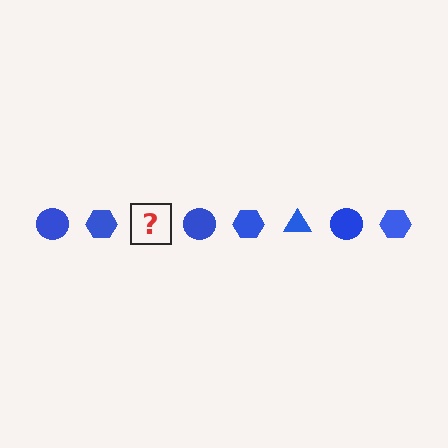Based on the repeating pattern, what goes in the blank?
The blank should be a blue triangle.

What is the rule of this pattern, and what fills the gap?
The rule is that the pattern cycles through circle, hexagon, triangle shapes in blue. The gap should be filled with a blue triangle.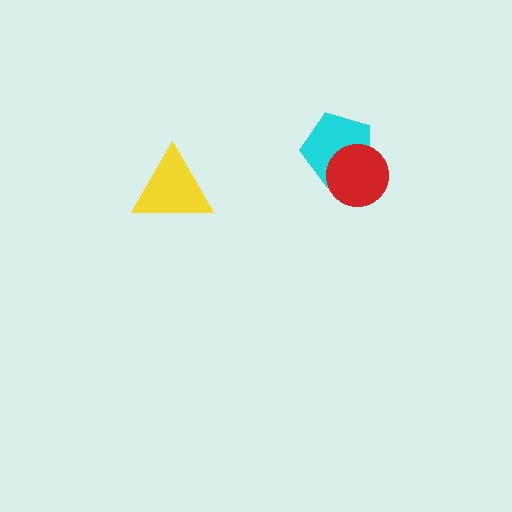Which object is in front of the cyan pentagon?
The red circle is in front of the cyan pentagon.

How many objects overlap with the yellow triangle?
0 objects overlap with the yellow triangle.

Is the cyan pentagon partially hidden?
Yes, it is partially covered by another shape.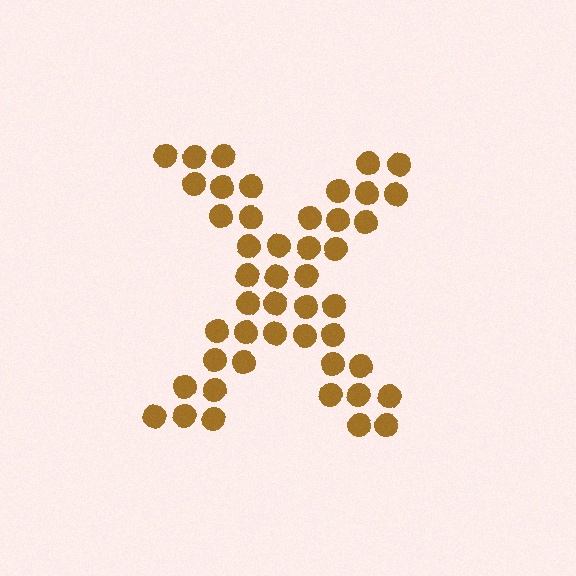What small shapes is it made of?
It is made of small circles.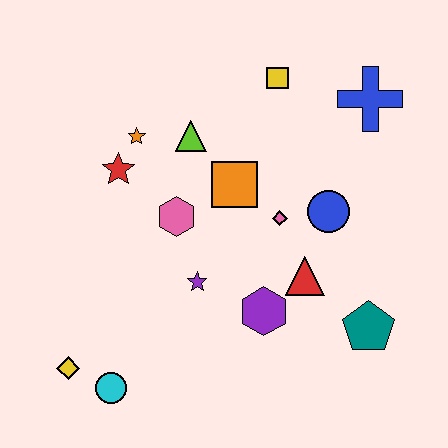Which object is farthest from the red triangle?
The yellow diamond is farthest from the red triangle.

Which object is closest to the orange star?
The red star is closest to the orange star.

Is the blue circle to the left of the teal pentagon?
Yes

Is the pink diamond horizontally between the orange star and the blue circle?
Yes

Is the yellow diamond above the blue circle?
No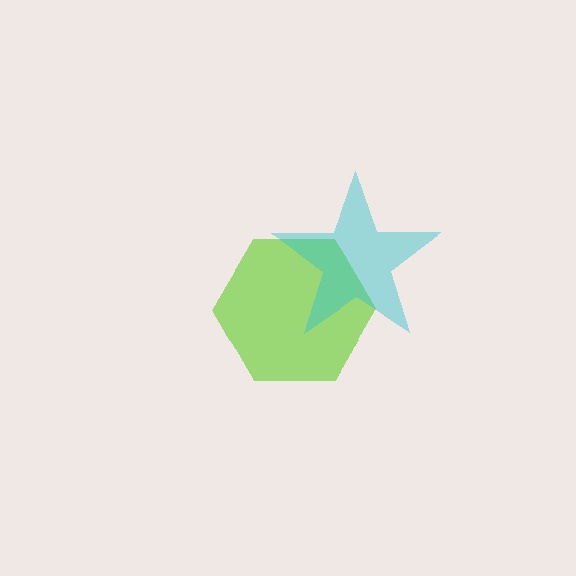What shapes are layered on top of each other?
The layered shapes are: a lime hexagon, a cyan star.